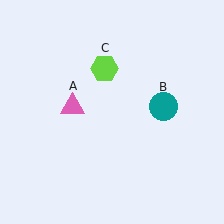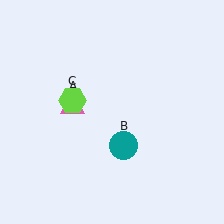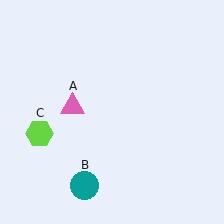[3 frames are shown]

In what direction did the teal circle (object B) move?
The teal circle (object B) moved down and to the left.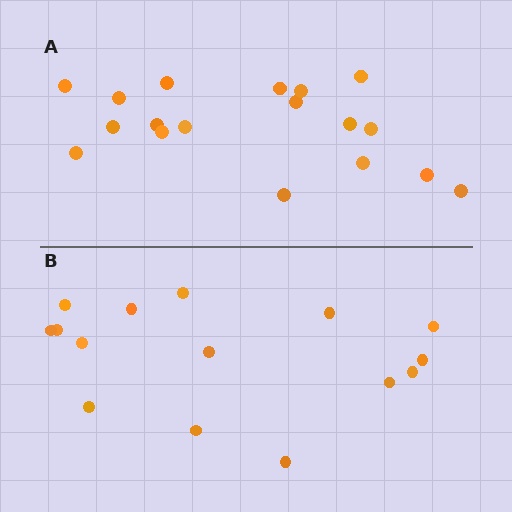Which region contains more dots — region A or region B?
Region A (the top region) has more dots.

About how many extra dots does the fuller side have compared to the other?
Region A has just a few more — roughly 2 or 3 more dots than region B.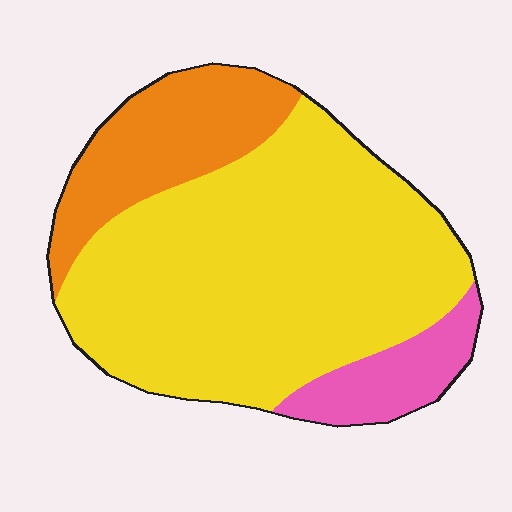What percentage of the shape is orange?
Orange covers 20% of the shape.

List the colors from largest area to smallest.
From largest to smallest: yellow, orange, pink.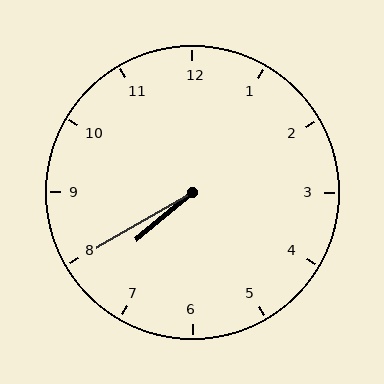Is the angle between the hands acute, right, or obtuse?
It is acute.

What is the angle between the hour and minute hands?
Approximately 10 degrees.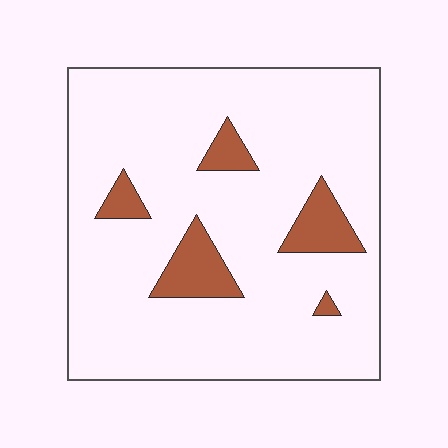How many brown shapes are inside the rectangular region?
5.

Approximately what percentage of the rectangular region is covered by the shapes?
Approximately 10%.